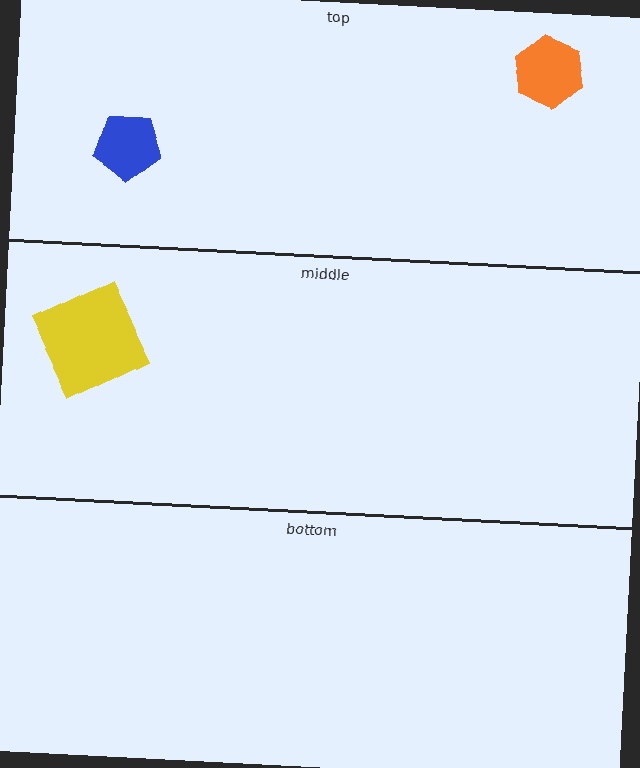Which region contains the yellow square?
The middle region.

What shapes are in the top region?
The orange hexagon, the blue pentagon.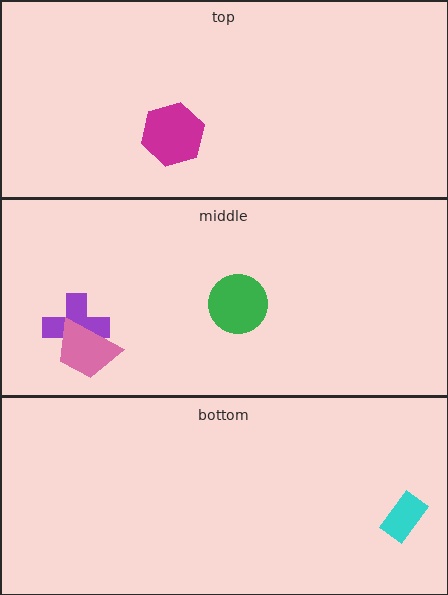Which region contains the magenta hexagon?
The top region.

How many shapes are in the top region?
1.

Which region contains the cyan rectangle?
The bottom region.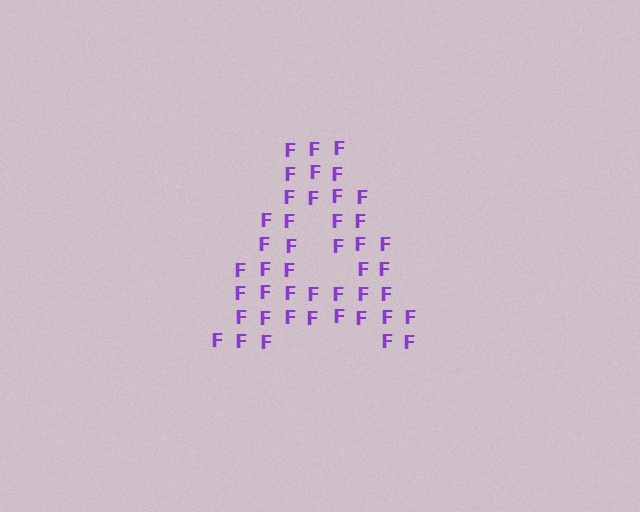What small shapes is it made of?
It is made of small letter F's.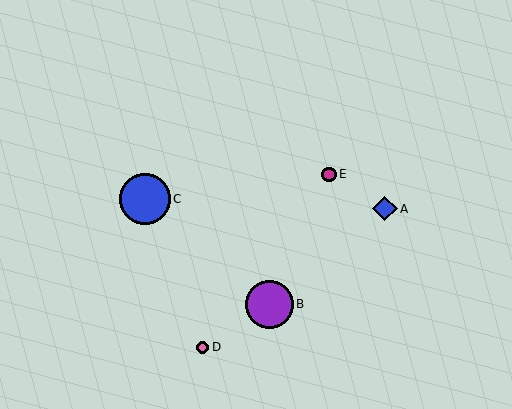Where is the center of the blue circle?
The center of the blue circle is at (145, 199).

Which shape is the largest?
The blue circle (labeled C) is the largest.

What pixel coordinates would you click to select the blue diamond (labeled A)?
Click at (385, 209) to select the blue diamond A.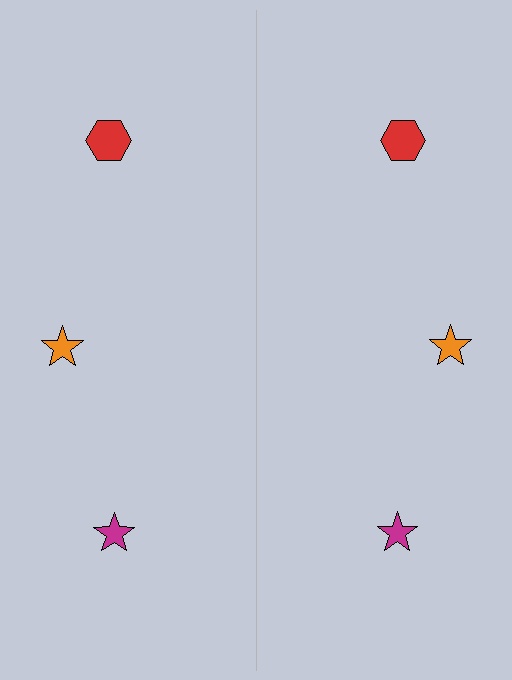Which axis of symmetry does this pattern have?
The pattern has a vertical axis of symmetry running through the center of the image.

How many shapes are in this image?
There are 6 shapes in this image.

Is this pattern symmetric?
Yes, this pattern has bilateral (reflection) symmetry.